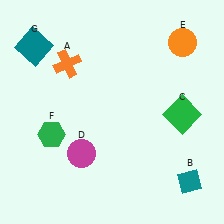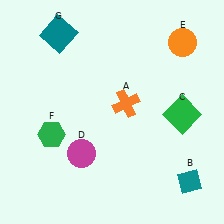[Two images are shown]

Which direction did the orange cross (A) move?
The orange cross (A) moved right.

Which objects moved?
The objects that moved are: the orange cross (A), the teal square (G).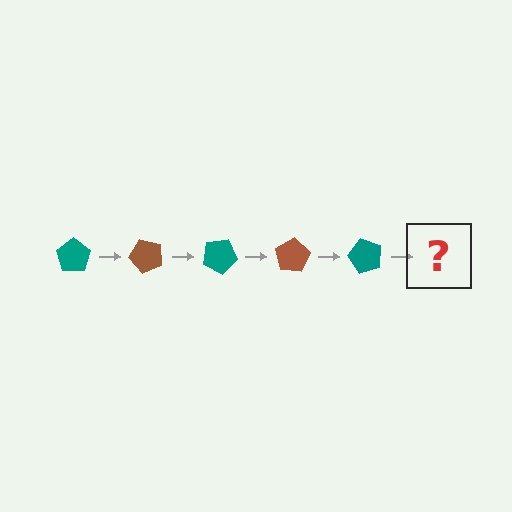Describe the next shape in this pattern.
It should be a brown pentagon, rotated 250 degrees from the start.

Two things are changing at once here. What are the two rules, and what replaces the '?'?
The two rules are that it rotates 50 degrees each step and the color cycles through teal and brown. The '?' should be a brown pentagon, rotated 250 degrees from the start.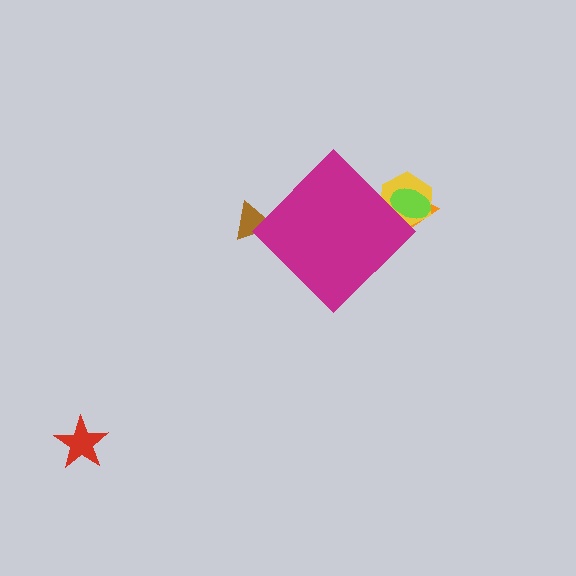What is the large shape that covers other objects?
A magenta diamond.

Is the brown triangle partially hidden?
Yes, the brown triangle is partially hidden behind the magenta diamond.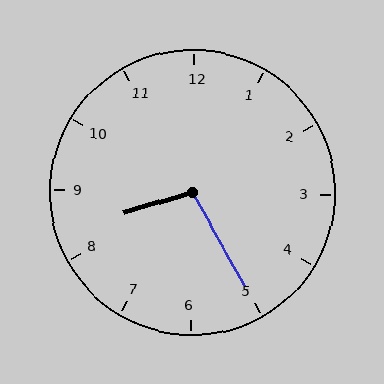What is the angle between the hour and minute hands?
Approximately 102 degrees.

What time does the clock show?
8:25.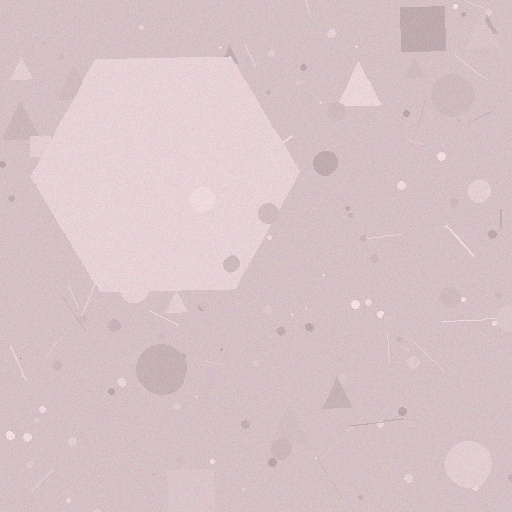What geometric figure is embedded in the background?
A hexagon is embedded in the background.